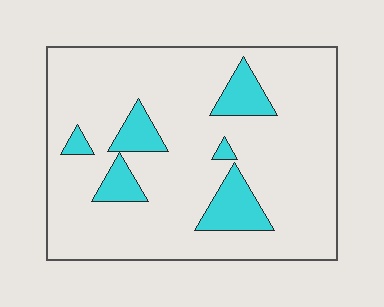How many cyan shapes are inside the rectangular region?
6.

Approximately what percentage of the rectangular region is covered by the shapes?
Approximately 15%.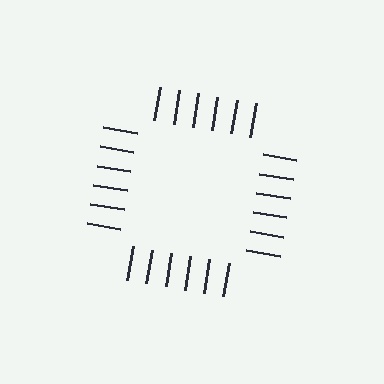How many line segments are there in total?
24 — 6 along each of the 4 edges.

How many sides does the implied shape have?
4 sides — the line-ends trace a square.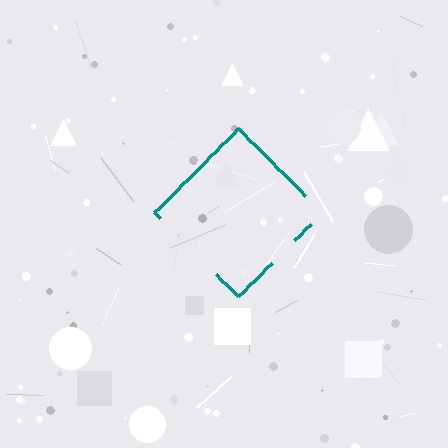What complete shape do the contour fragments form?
The contour fragments form a diamond.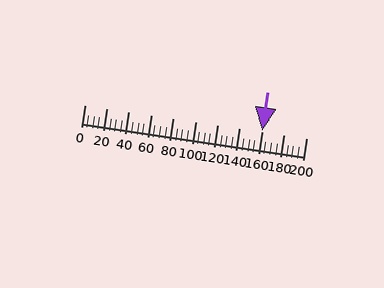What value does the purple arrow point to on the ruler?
The purple arrow points to approximately 160.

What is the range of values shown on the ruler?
The ruler shows values from 0 to 200.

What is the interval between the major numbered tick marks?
The major tick marks are spaced 20 units apart.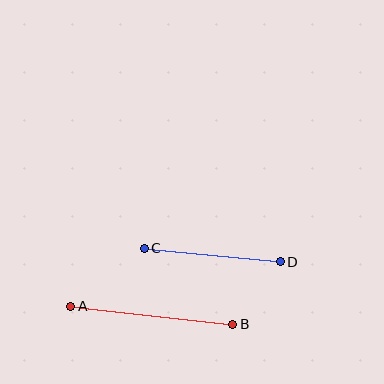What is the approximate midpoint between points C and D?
The midpoint is at approximately (212, 255) pixels.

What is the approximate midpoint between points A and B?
The midpoint is at approximately (152, 315) pixels.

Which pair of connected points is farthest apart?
Points A and B are farthest apart.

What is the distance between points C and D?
The distance is approximately 137 pixels.